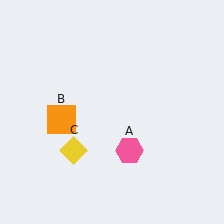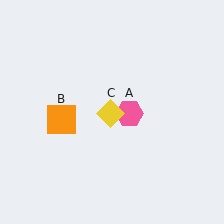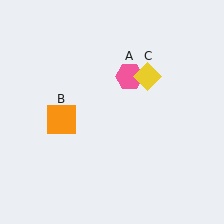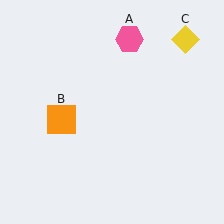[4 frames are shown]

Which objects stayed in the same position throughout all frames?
Orange square (object B) remained stationary.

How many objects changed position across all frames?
2 objects changed position: pink hexagon (object A), yellow diamond (object C).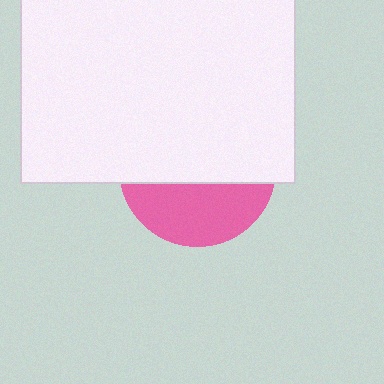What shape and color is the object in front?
The object in front is a white rectangle.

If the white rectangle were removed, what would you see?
You would see the complete pink circle.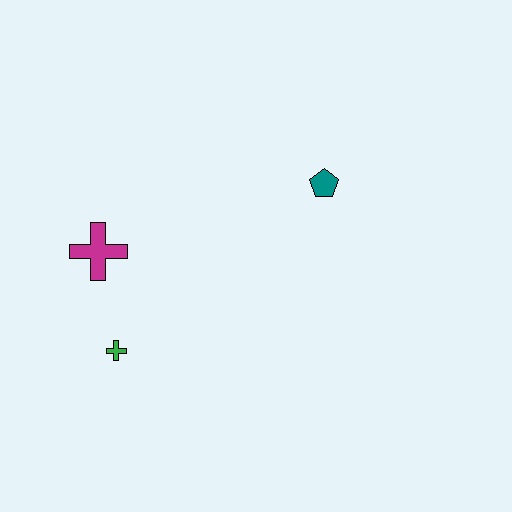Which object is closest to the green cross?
The magenta cross is closest to the green cross.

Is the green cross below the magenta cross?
Yes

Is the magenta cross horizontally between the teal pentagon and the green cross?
No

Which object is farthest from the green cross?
The teal pentagon is farthest from the green cross.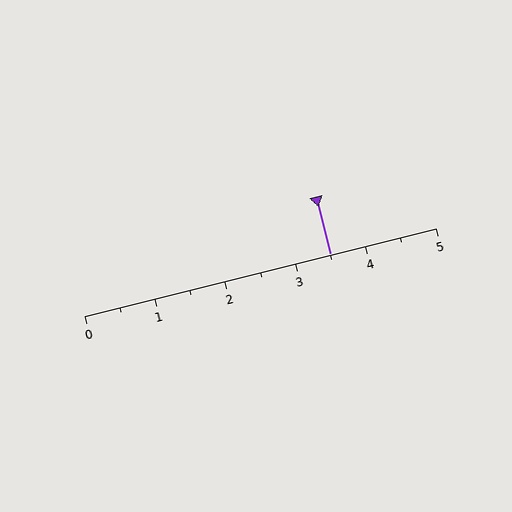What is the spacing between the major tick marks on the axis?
The major ticks are spaced 1 apart.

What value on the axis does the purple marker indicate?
The marker indicates approximately 3.5.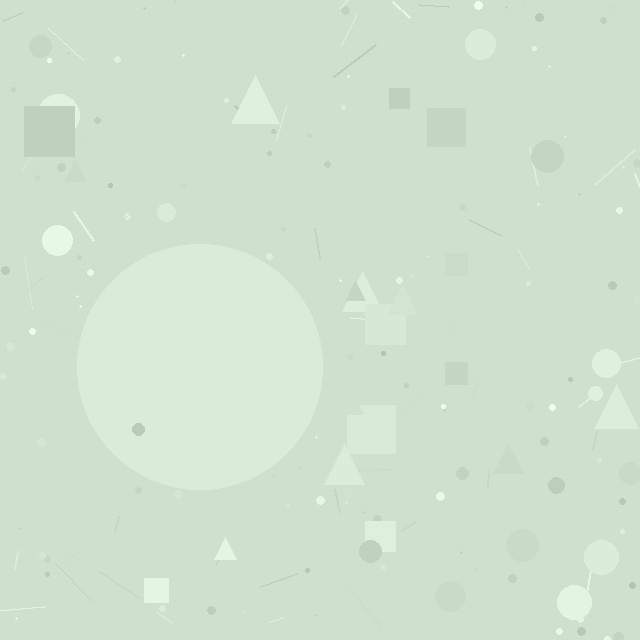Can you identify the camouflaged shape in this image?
The camouflaged shape is a circle.